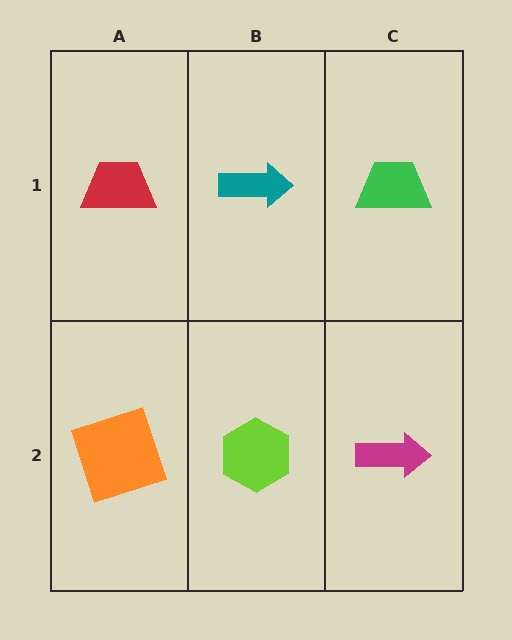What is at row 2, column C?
A magenta arrow.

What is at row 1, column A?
A red trapezoid.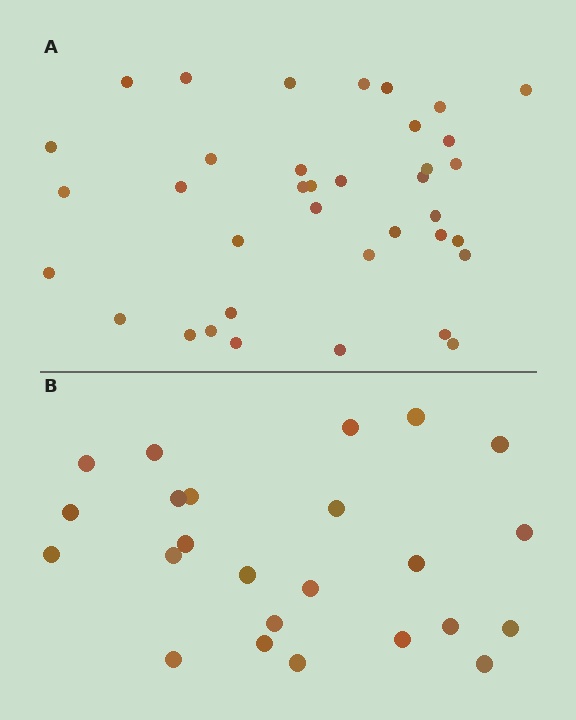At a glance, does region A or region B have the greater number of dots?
Region A (the top region) has more dots.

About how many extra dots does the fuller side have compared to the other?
Region A has approximately 15 more dots than region B.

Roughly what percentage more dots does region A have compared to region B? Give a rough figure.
About 55% more.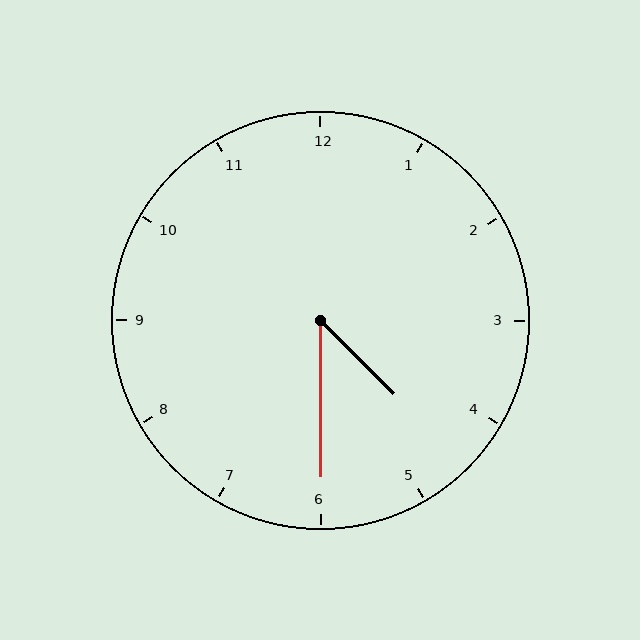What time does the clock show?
4:30.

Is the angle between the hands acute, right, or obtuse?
It is acute.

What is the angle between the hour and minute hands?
Approximately 45 degrees.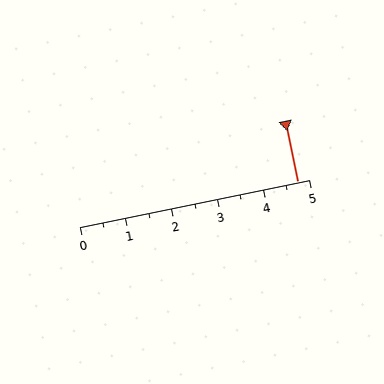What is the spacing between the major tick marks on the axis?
The major ticks are spaced 1 apart.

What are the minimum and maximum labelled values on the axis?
The axis runs from 0 to 5.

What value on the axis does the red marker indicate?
The marker indicates approximately 4.8.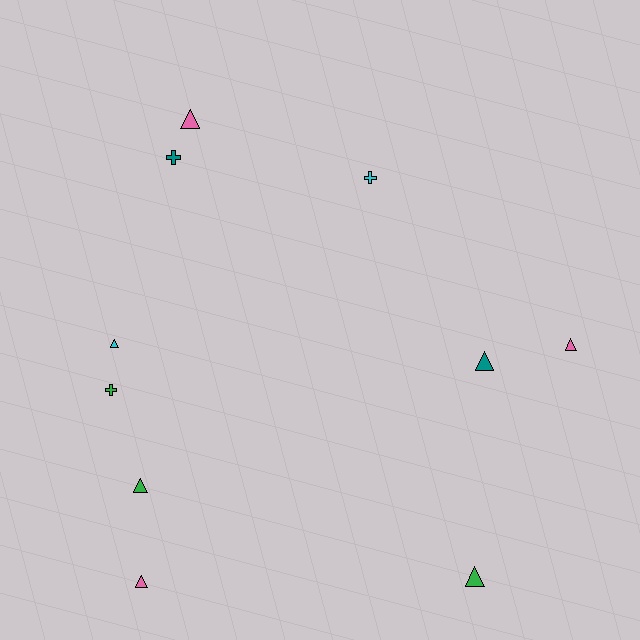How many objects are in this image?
There are 10 objects.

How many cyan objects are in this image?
There are 2 cyan objects.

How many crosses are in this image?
There are 3 crosses.